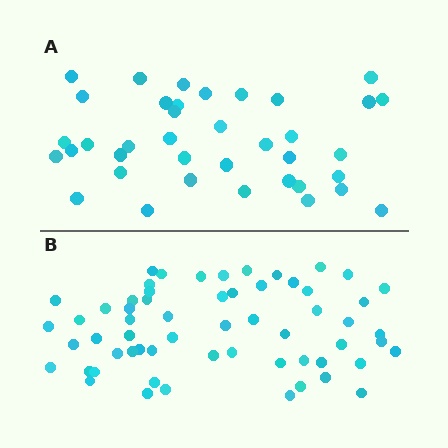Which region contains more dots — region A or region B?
Region B (the bottom region) has more dots.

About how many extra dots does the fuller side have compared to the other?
Region B has approximately 20 more dots than region A.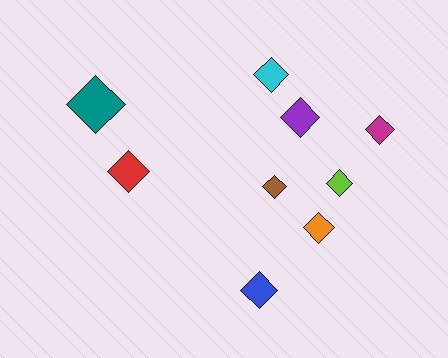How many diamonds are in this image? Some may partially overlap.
There are 9 diamonds.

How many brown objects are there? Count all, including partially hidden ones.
There is 1 brown object.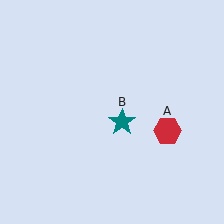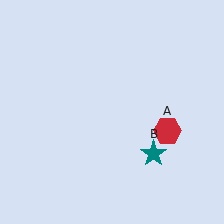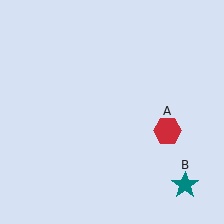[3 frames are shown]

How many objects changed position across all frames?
1 object changed position: teal star (object B).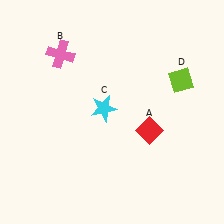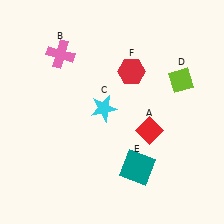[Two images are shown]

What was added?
A teal square (E), a red hexagon (F) were added in Image 2.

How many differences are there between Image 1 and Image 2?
There are 2 differences between the two images.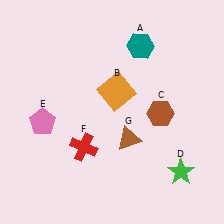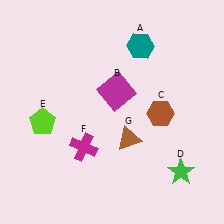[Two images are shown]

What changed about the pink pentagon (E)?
In Image 1, E is pink. In Image 2, it changed to lime.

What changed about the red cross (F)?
In Image 1, F is red. In Image 2, it changed to magenta.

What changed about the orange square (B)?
In Image 1, B is orange. In Image 2, it changed to magenta.